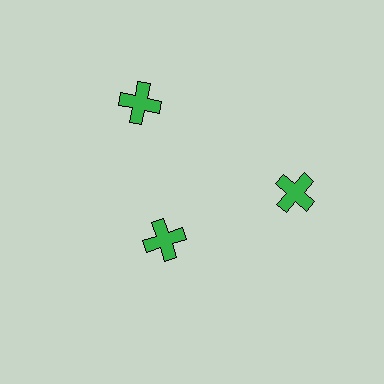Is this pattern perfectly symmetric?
No. The 3 green crosses are arranged in a ring, but one element near the 7 o'clock position is pulled inward toward the center, breaking the 3-fold rotational symmetry.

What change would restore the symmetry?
The symmetry would be restored by moving it outward, back onto the ring so that all 3 crosses sit at equal angles and equal distance from the center.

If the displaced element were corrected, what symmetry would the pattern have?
It would have 3-fold rotational symmetry — the pattern would map onto itself every 120 degrees.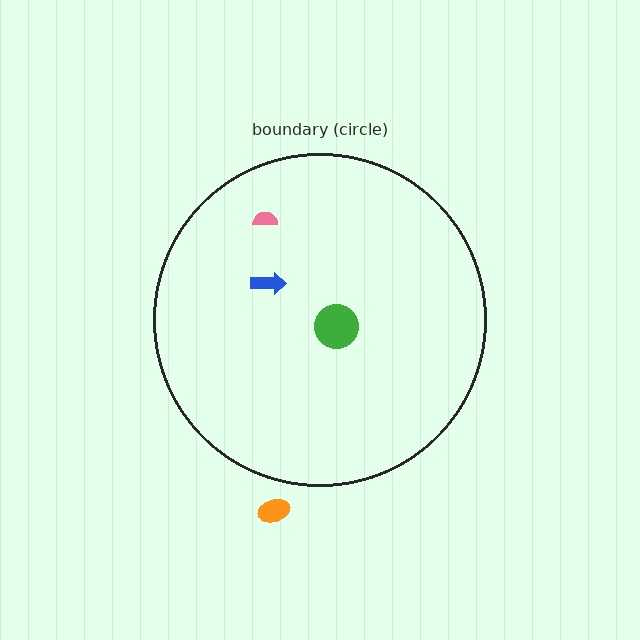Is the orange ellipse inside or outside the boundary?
Outside.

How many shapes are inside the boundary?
3 inside, 1 outside.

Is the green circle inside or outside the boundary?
Inside.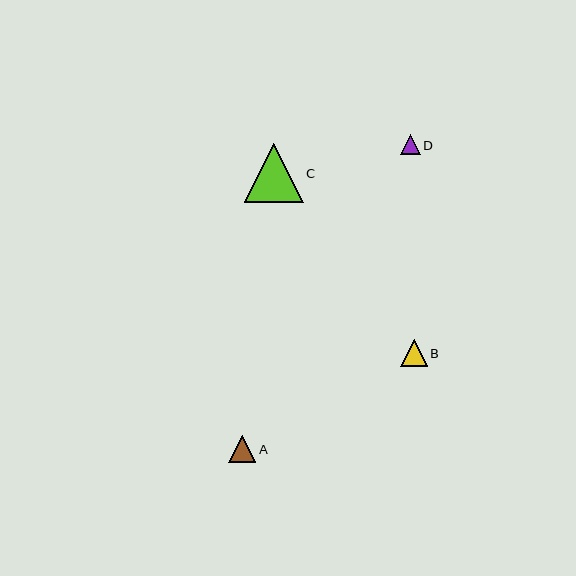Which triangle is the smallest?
Triangle D is the smallest with a size of approximately 20 pixels.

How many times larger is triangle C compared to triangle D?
Triangle C is approximately 3.0 times the size of triangle D.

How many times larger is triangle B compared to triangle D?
Triangle B is approximately 1.4 times the size of triangle D.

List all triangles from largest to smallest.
From largest to smallest: C, A, B, D.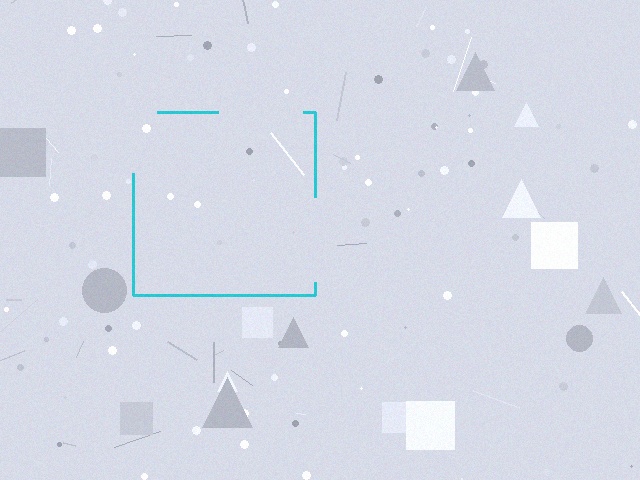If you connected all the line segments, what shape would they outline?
They would outline a square.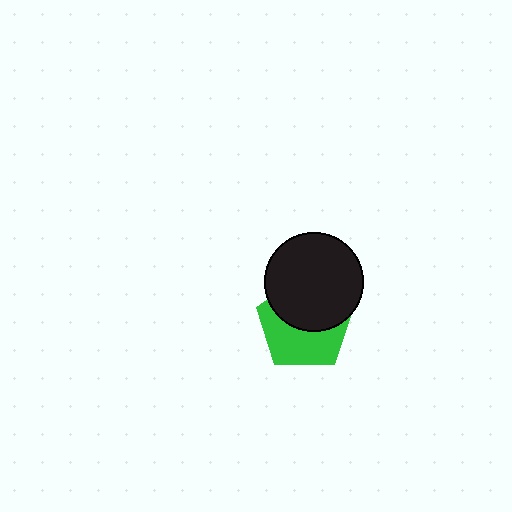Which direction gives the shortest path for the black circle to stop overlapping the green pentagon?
Moving up gives the shortest separation.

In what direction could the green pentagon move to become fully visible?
The green pentagon could move down. That would shift it out from behind the black circle entirely.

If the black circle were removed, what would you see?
You would see the complete green pentagon.